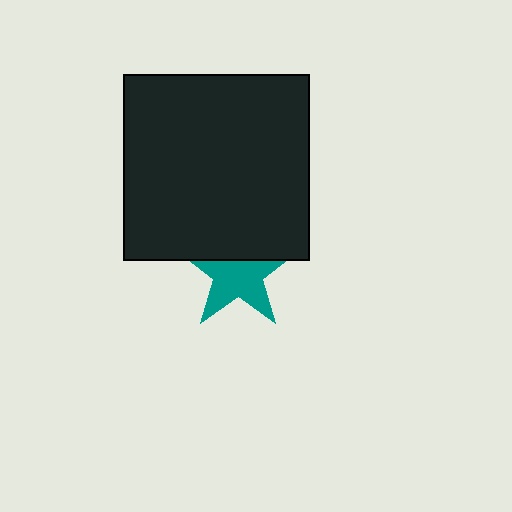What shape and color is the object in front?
The object in front is a black square.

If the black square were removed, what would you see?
You would see the complete teal star.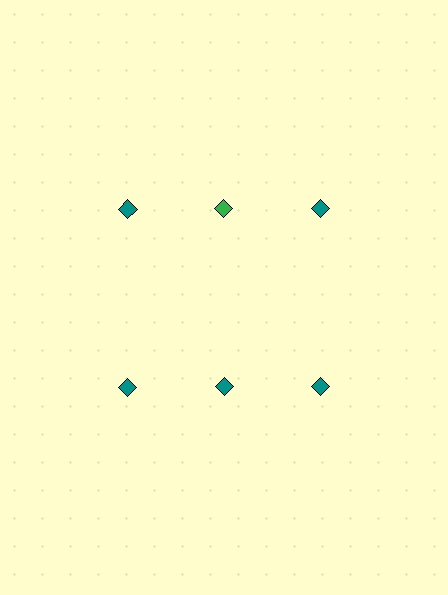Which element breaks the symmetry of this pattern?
The green diamond in the top row, second from left column breaks the symmetry. All other shapes are teal diamonds.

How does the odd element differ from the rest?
It has a different color: green instead of teal.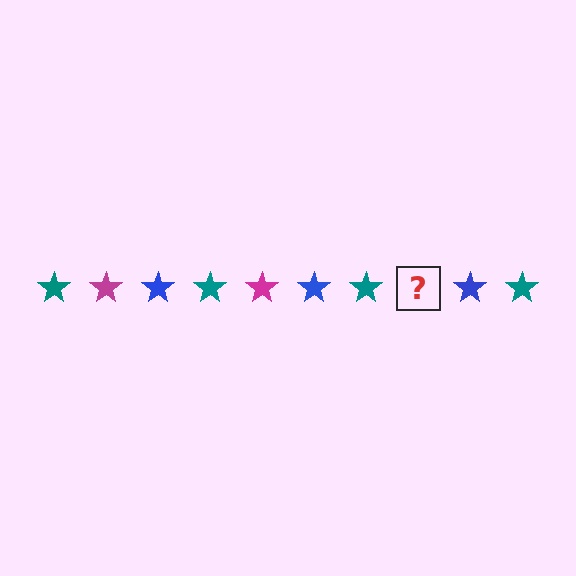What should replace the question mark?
The question mark should be replaced with a magenta star.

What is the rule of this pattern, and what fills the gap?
The rule is that the pattern cycles through teal, magenta, blue stars. The gap should be filled with a magenta star.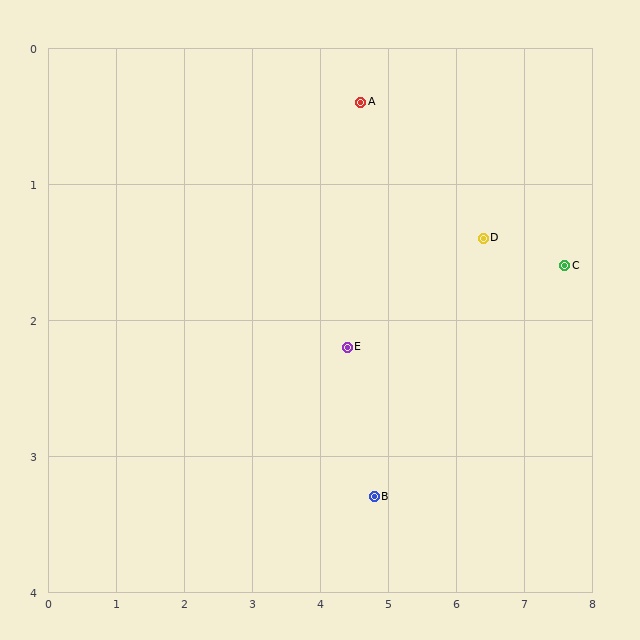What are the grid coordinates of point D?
Point D is at approximately (6.4, 1.4).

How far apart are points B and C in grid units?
Points B and C are about 3.3 grid units apart.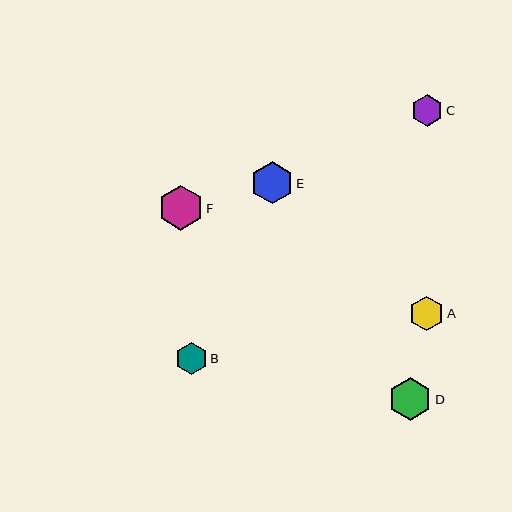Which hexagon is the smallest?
Hexagon C is the smallest with a size of approximately 31 pixels.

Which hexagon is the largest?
Hexagon F is the largest with a size of approximately 45 pixels.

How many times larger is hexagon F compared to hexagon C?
Hexagon F is approximately 1.4 times the size of hexagon C.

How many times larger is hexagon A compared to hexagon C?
Hexagon A is approximately 1.1 times the size of hexagon C.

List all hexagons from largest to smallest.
From largest to smallest: F, D, E, A, B, C.